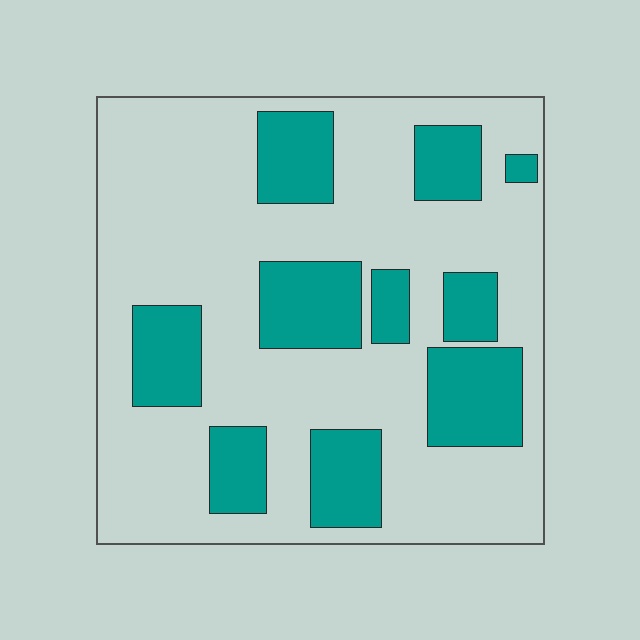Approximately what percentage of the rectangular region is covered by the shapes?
Approximately 30%.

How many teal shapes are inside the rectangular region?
10.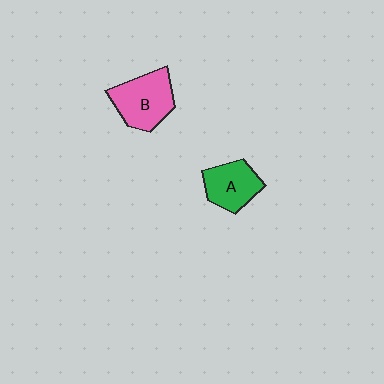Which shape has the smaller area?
Shape A (green).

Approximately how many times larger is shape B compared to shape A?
Approximately 1.3 times.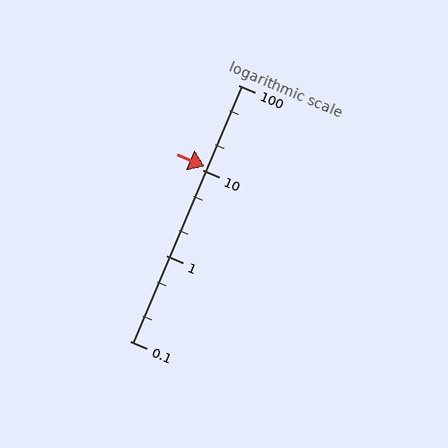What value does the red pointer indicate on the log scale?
The pointer indicates approximately 11.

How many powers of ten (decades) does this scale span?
The scale spans 3 decades, from 0.1 to 100.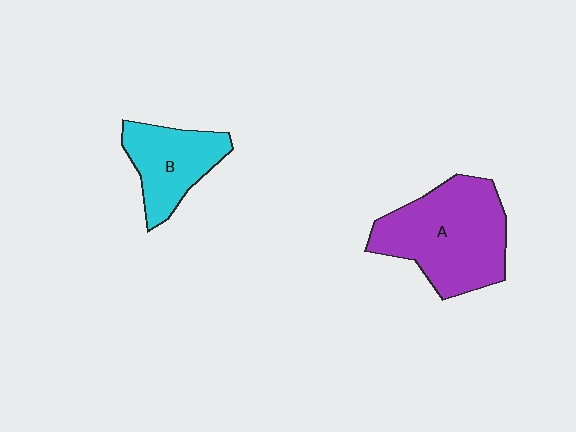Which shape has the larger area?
Shape A (purple).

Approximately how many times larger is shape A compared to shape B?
Approximately 1.7 times.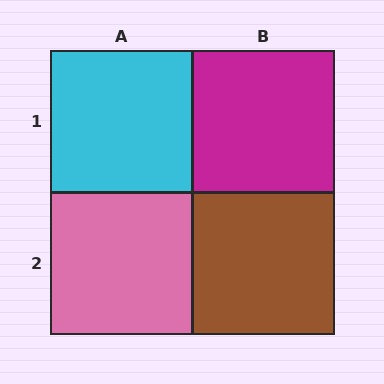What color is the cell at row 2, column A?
Pink.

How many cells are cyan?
1 cell is cyan.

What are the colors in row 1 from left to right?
Cyan, magenta.